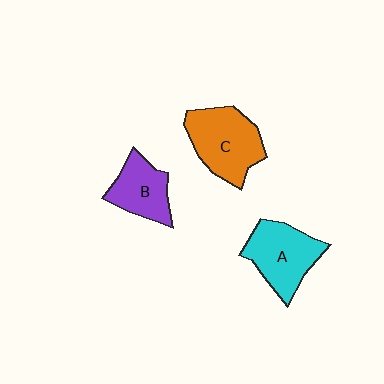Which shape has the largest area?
Shape C (orange).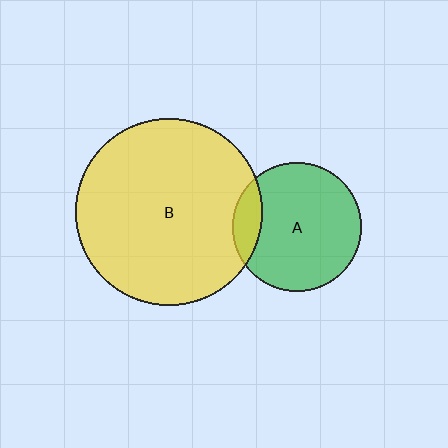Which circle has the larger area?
Circle B (yellow).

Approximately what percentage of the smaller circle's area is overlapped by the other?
Approximately 15%.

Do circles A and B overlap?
Yes.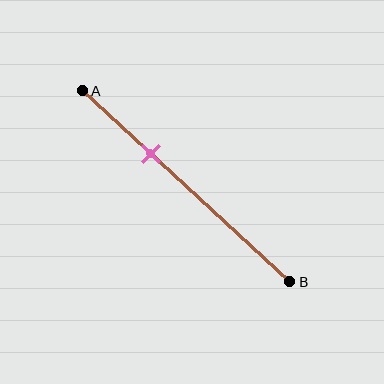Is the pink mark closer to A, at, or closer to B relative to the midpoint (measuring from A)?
The pink mark is closer to point A than the midpoint of segment AB.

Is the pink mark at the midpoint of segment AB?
No, the mark is at about 35% from A, not at the 50% midpoint.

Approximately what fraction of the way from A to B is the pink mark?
The pink mark is approximately 35% of the way from A to B.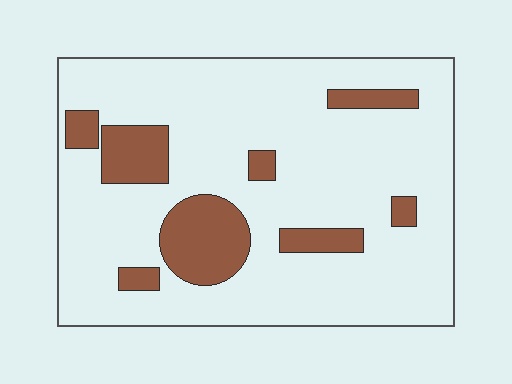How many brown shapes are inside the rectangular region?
8.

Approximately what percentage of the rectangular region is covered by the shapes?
Approximately 15%.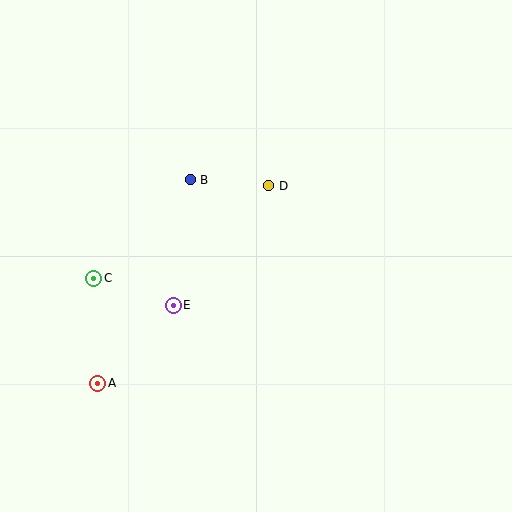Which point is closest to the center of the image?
Point D at (269, 186) is closest to the center.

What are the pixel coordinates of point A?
Point A is at (98, 383).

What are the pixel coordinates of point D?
Point D is at (269, 186).